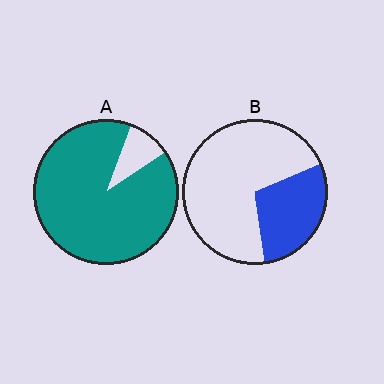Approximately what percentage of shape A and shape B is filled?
A is approximately 90% and B is approximately 30%.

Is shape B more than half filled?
No.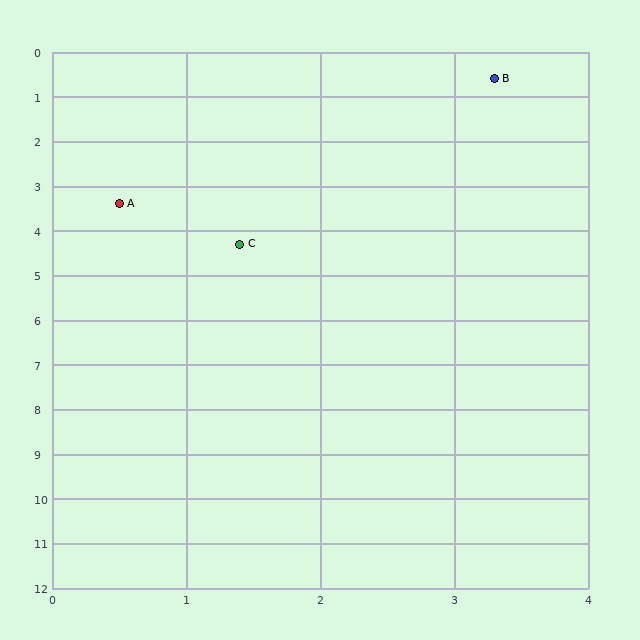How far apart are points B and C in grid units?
Points B and C are about 4.2 grid units apart.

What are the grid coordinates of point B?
Point B is at approximately (3.3, 0.6).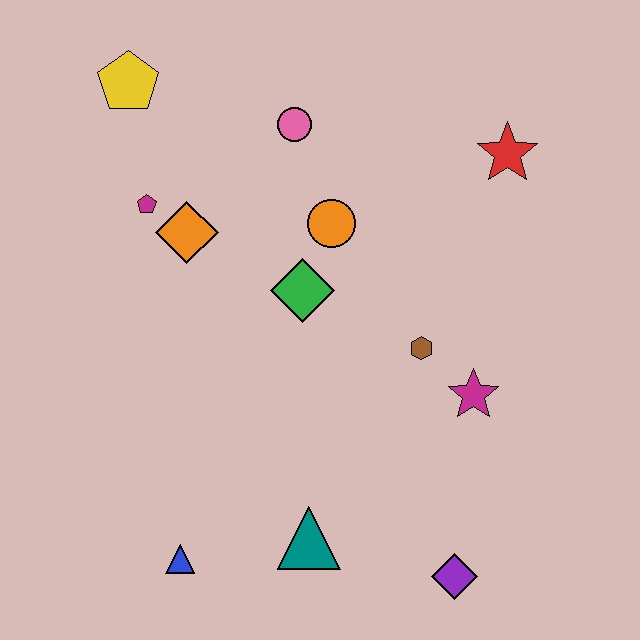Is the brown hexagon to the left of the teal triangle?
No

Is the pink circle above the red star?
Yes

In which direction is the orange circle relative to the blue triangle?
The orange circle is above the blue triangle.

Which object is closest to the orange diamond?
The magenta pentagon is closest to the orange diamond.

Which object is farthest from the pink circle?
The purple diamond is farthest from the pink circle.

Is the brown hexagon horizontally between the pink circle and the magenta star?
Yes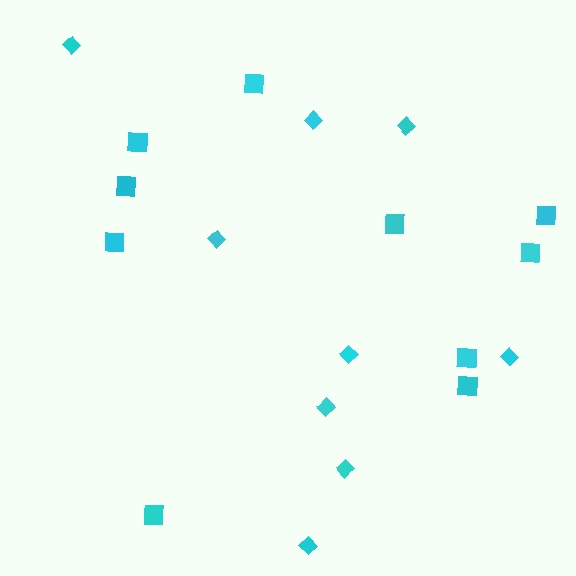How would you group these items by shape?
There are 2 groups: one group of squares (10) and one group of diamonds (9).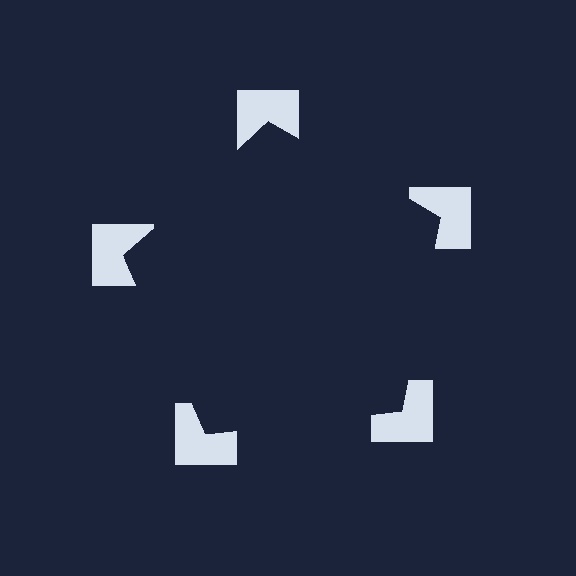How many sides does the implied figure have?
5 sides.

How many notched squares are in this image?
There are 5 — one at each vertex of the illusory pentagon.